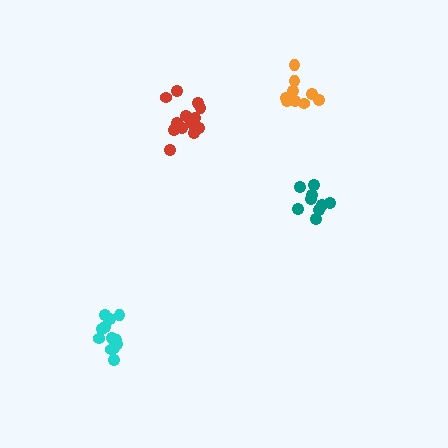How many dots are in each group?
Group 1: 10 dots, Group 2: 9 dots, Group 3: 13 dots, Group 4: 14 dots (46 total).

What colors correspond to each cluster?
The clusters are colored: orange, teal, red, cyan.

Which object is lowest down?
The cyan cluster is bottommost.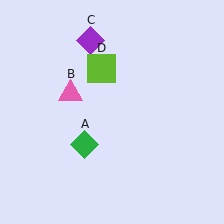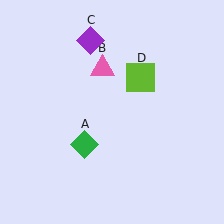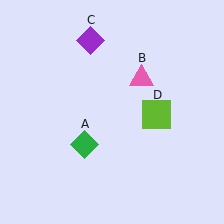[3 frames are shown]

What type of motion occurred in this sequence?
The pink triangle (object B), lime square (object D) rotated clockwise around the center of the scene.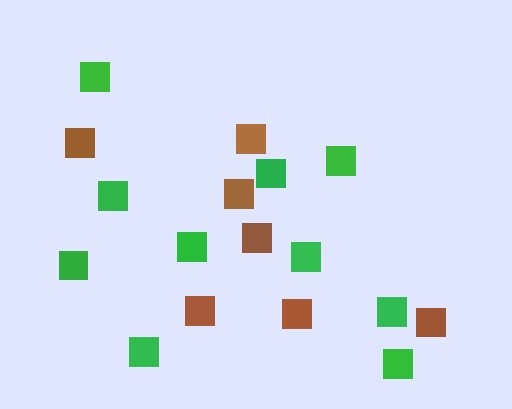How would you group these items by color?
There are 2 groups: one group of brown squares (7) and one group of green squares (10).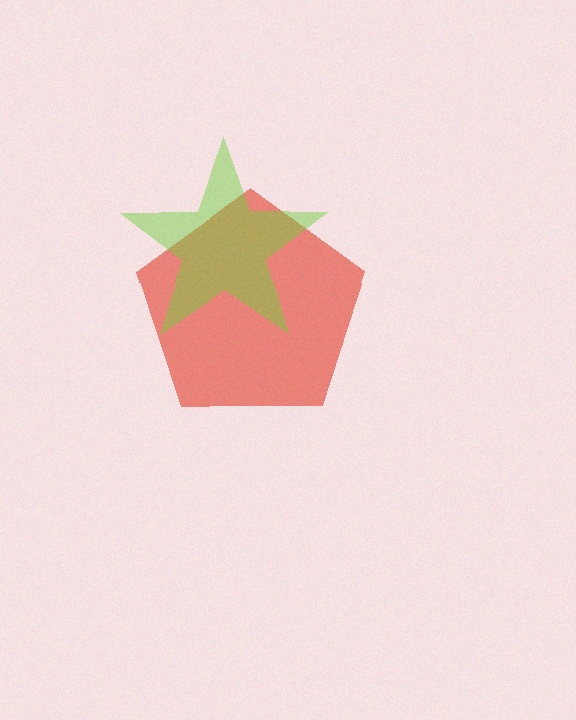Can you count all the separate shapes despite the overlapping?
Yes, there are 2 separate shapes.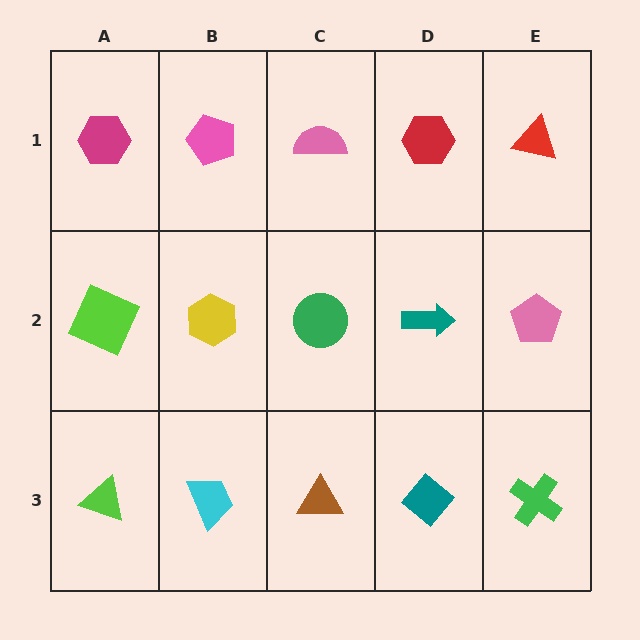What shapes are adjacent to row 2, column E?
A red triangle (row 1, column E), a green cross (row 3, column E), a teal arrow (row 2, column D).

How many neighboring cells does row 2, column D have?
4.